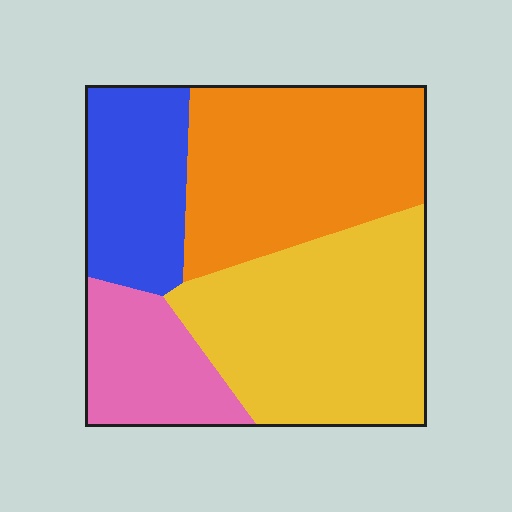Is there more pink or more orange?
Orange.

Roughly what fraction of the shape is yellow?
Yellow takes up between a quarter and a half of the shape.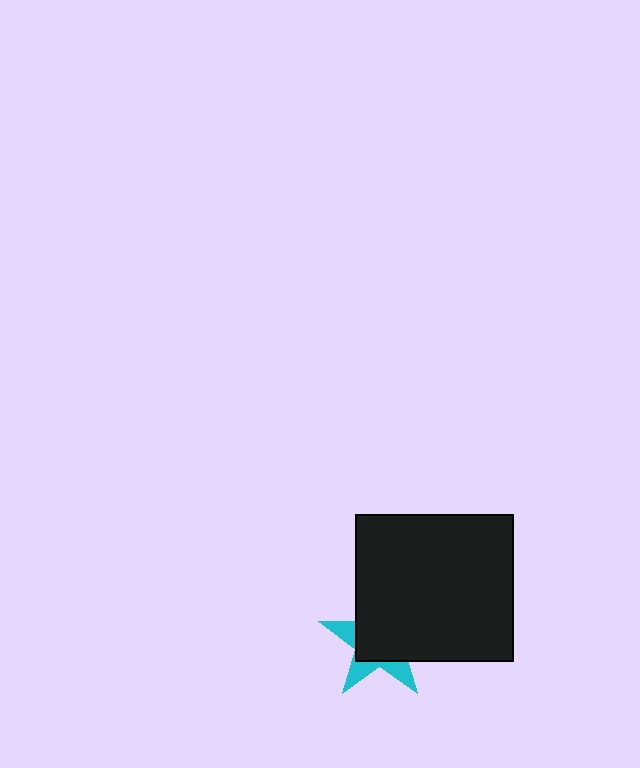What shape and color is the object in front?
The object in front is a black rectangle.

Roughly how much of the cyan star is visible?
A small part of it is visible (roughly 35%).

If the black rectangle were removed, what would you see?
You would see the complete cyan star.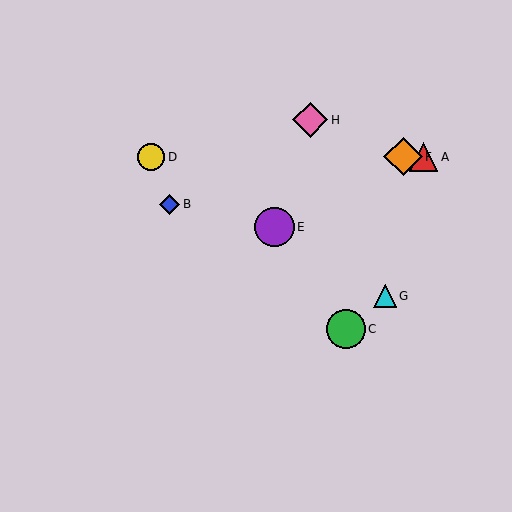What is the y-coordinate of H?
Object H is at y≈120.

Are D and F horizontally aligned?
Yes, both are at y≈157.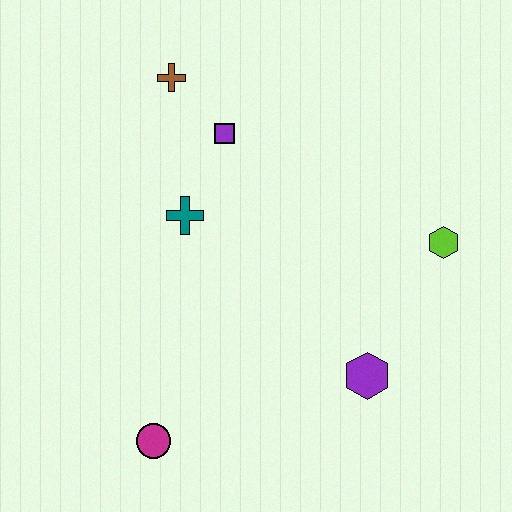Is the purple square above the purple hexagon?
Yes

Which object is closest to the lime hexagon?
The purple hexagon is closest to the lime hexagon.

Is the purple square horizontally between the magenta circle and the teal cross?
No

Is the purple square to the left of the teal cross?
No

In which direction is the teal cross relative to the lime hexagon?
The teal cross is to the left of the lime hexagon.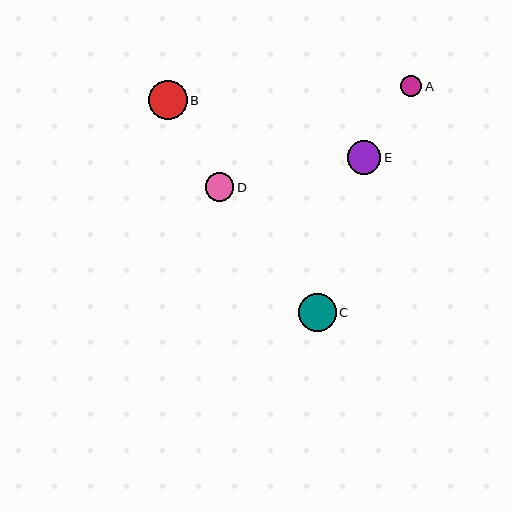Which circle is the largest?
Circle B is the largest with a size of approximately 39 pixels.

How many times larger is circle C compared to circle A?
Circle C is approximately 1.8 times the size of circle A.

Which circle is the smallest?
Circle A is the smallest with a size of approximately 21 pixels.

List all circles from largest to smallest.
From largest to smallest: B, C, E, D, A.